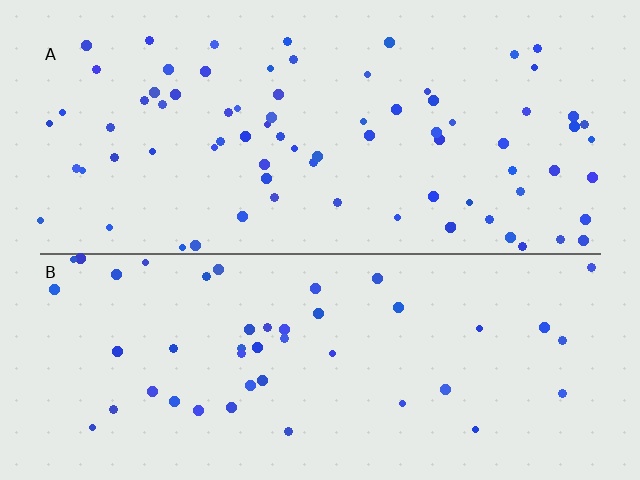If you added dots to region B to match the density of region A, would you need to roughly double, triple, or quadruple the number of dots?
Approximately double.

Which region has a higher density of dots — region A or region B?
A (the top).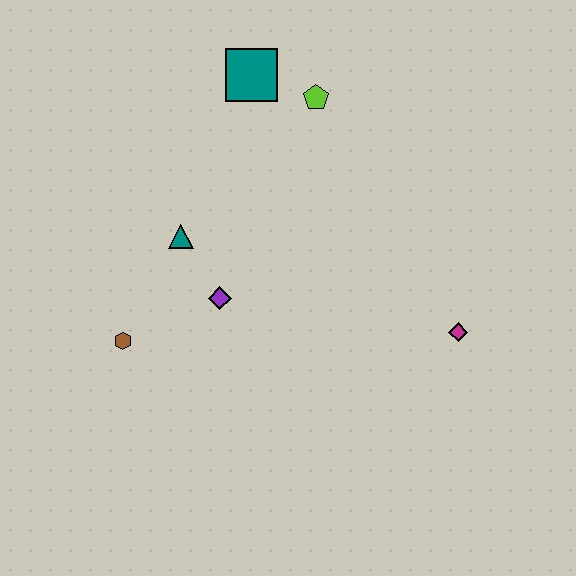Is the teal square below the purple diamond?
No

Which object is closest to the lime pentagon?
The teal square is closest to the lime pentagon.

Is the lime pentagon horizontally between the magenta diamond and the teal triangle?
Yes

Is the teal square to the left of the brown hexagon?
No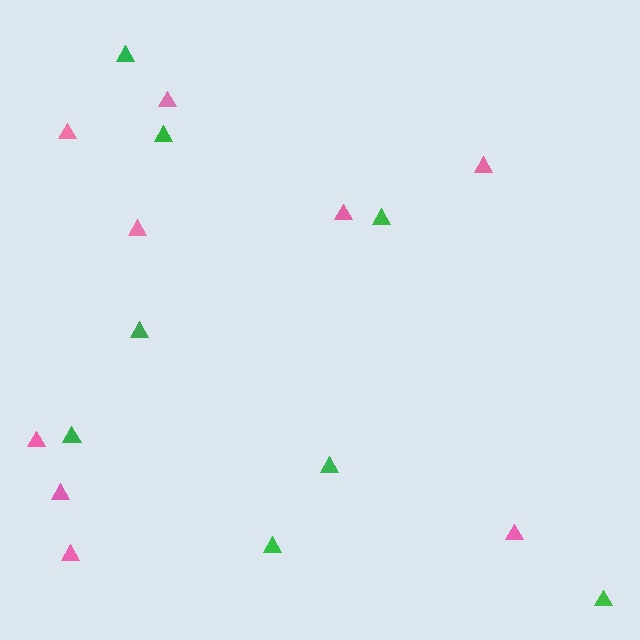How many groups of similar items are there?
There are 2 groups: one group of pink triangles (9) and one group of green triangles (8).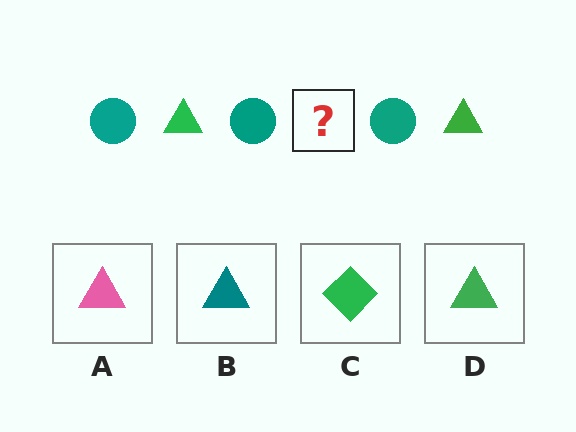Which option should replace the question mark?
Option D.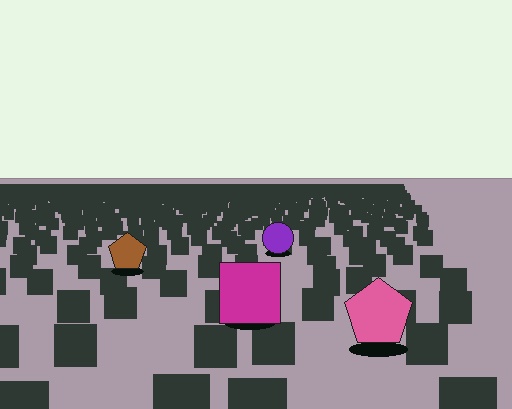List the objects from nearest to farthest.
From nearest to farthest: the pink pentagon, the magenta square, the brown pentagon, the purple circle.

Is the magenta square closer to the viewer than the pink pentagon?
No. The pink pentagon is closer — you can tell from the texture gradient: the ground texture is coarser near it.